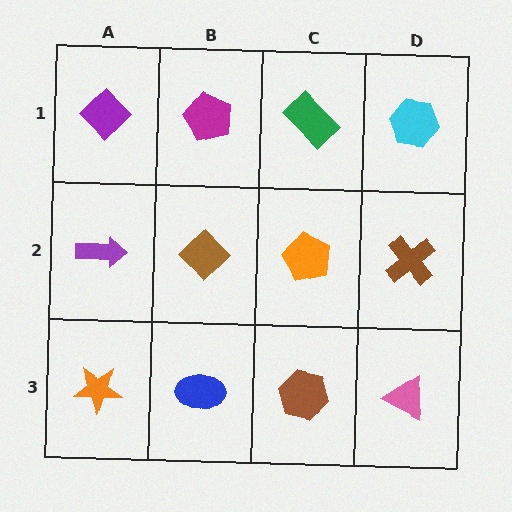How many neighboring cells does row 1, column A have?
2.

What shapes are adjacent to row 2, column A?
A purple diamond (row 1, column A), an orange star (row 3, column A), a brown diamond (row 2, column B).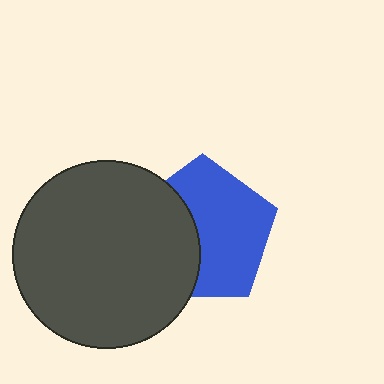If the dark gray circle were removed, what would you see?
You would see the complete blue pentagon.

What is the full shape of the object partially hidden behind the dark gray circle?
The partially hidden object is a blue pentagon.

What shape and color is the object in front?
The object in front is a dark gray circle.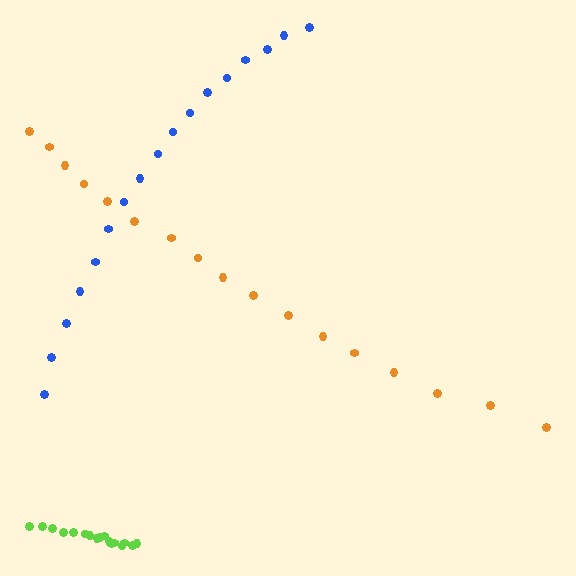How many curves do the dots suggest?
There are 3 distinct paths.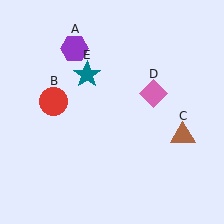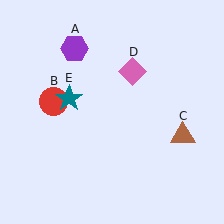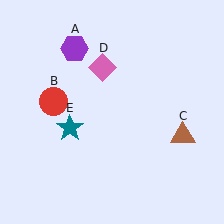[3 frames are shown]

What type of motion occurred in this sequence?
The pink diamond (object D), teal star (object E) rotated counterclockwise around the center of the scene.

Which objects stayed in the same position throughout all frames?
Purple hexagon (object A) and red circle (object B) and brown triangle (object C) remained stationary.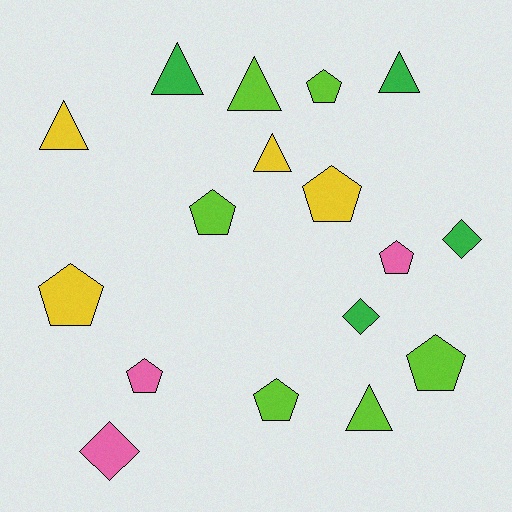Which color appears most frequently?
Lime, with 6 objects.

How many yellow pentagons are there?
There are 2 yellow pentagons.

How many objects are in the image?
There are 17 objects.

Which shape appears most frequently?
Pentagon, with 8 objects.